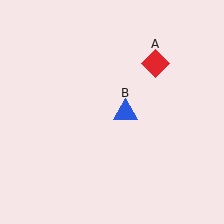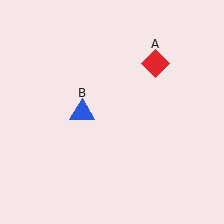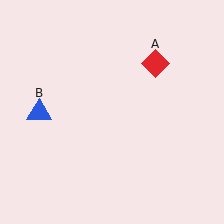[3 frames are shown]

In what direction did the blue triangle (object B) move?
The blue triangle (object B) moved left.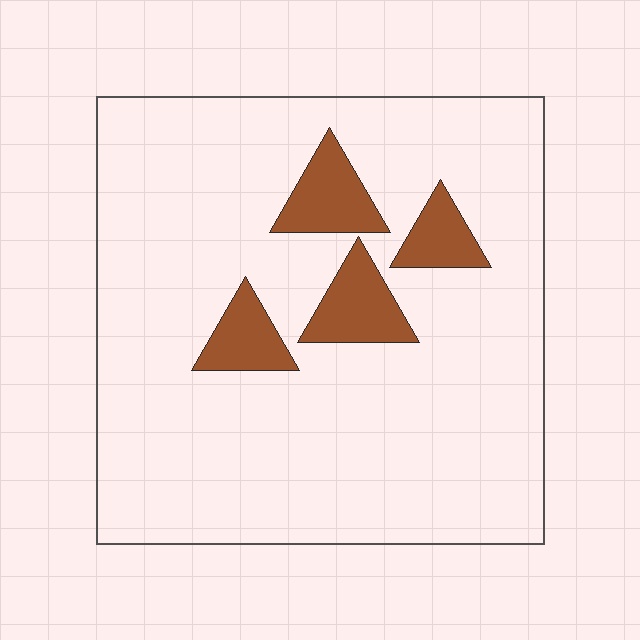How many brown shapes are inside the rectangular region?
4.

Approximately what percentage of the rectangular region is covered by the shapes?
Approximately 10%.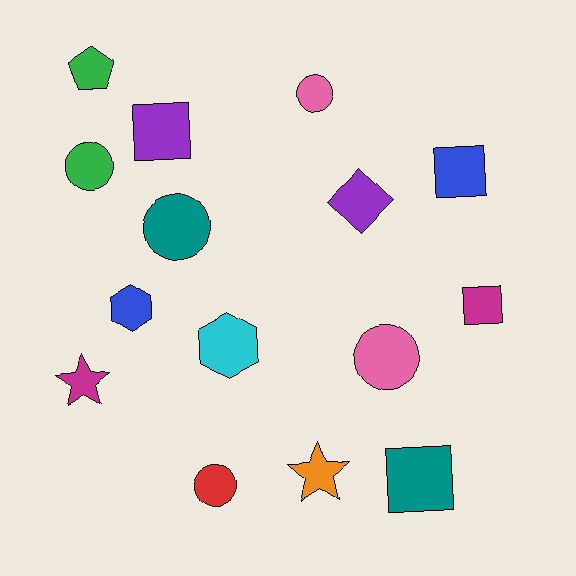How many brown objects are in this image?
There are no brown objects.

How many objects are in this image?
There are 15 objects.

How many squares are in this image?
There are 4 squares.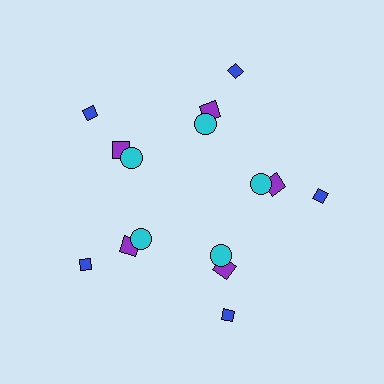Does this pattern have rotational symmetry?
Yes, this pattern has 5-fold rotational symmetry. It looks the same after rotating 72 degrees around the center.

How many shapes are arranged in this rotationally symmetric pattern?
There are 15 shapes, arranged in 5 groups of 3.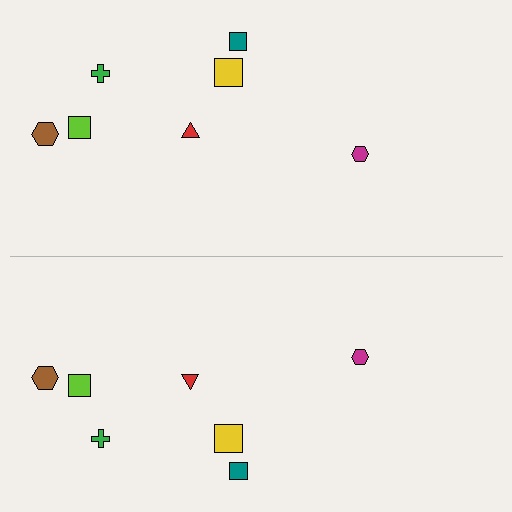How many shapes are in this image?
There are 14 shapes in this image.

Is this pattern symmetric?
Yes, this pattern has bilateral (reflection) symmetry.